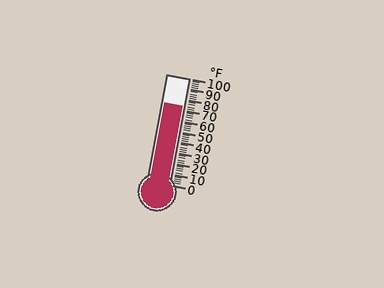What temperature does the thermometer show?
The thermometer shows approximately 74°F.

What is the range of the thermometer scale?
The thermometer scale ranges from 0°F to 100°F.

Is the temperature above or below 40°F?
The temperature is above 40°F.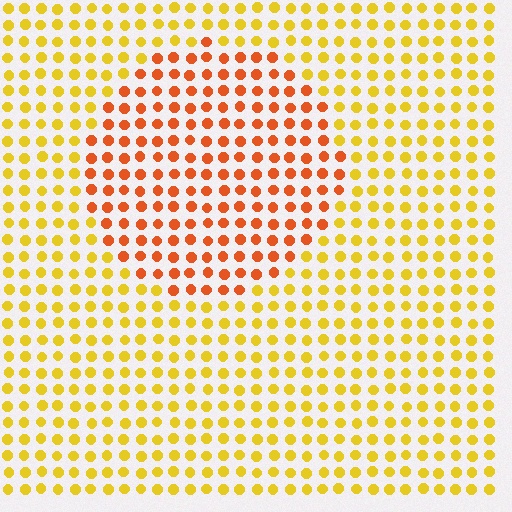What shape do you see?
I see a circle.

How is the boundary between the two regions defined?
The boundary is defined purely by a slight shift in hue (about 36 degrees). Spacing, size, and orientation are identical on both sides.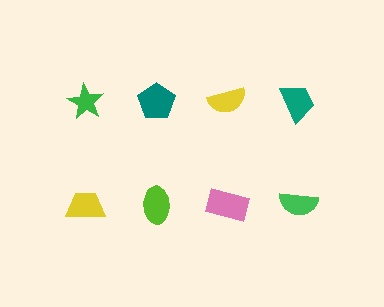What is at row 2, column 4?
A green semicircle.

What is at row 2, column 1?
A yellow trapezoid.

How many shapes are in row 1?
4 shapes.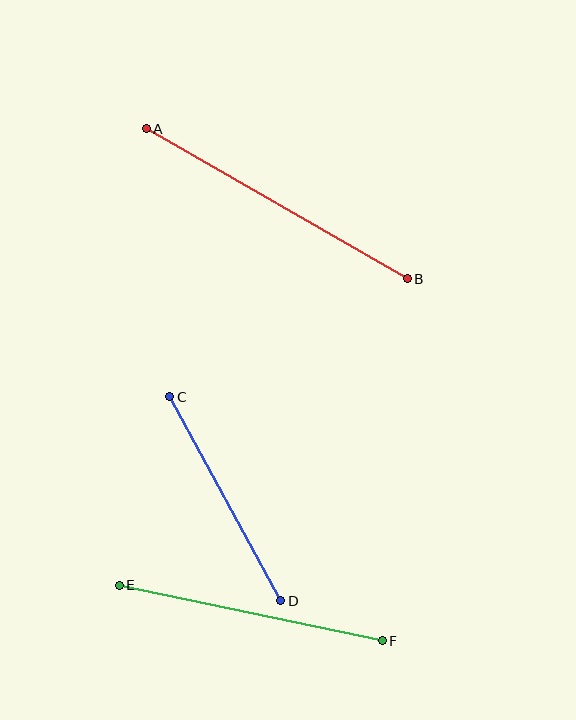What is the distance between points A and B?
The distance is approximately 301 pixels.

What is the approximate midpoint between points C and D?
The midpoint is at approximately (225, 499) pixels.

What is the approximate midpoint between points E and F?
The midpoint is at approximately (251, 613) pixels.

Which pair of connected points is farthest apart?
Points A and B are farthest apart.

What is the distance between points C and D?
The distance is approximately 232 pixels.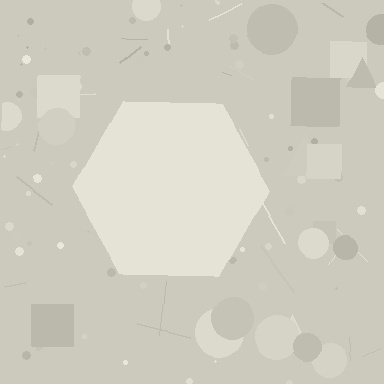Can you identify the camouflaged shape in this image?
The camouflaged shape is a hexagon.